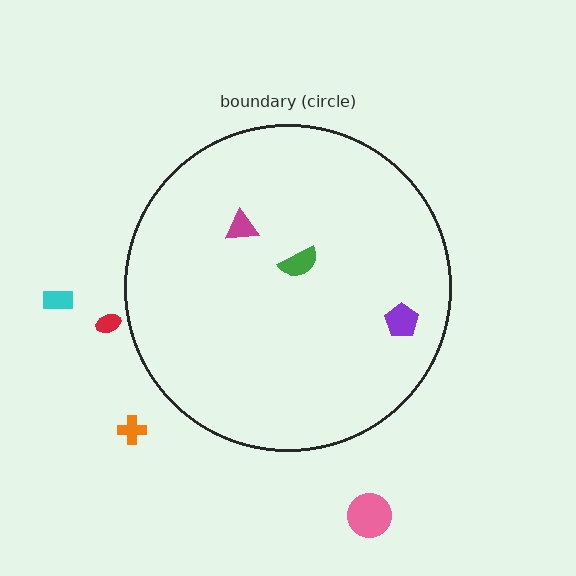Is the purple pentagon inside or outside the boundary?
Inside.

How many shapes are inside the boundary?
3 inside, 4 outside.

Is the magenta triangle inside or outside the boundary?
Inside.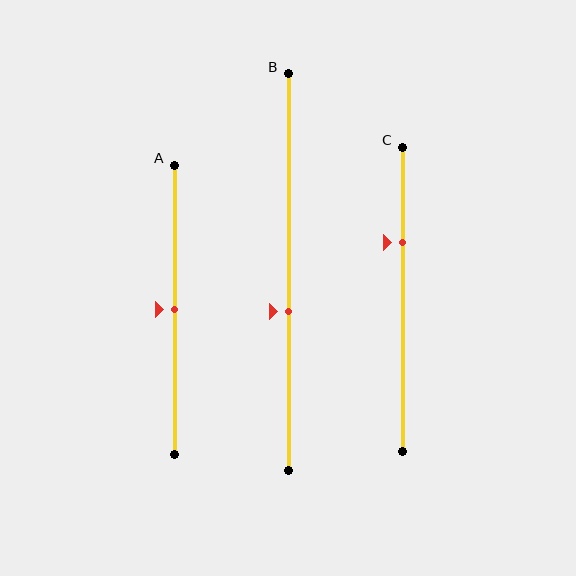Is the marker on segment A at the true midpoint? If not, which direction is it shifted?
Yes, the marker on segment A is at the true midpoint.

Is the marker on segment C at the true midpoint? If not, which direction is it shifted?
No, the marker on segment C is shifted upward by about 19% of the segment length.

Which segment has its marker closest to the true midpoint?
Segment A has its marker closest to the true midpoint.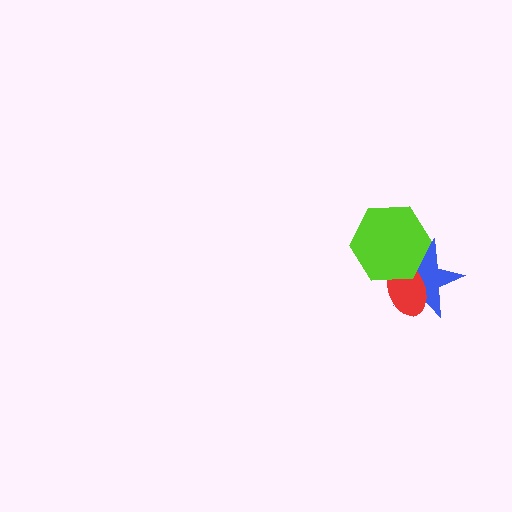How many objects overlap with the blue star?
2 objects overlap with the blue star.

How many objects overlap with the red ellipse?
2 objects overlap with the red ellipse.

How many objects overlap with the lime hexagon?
2 objects overlap with the lime hexagon.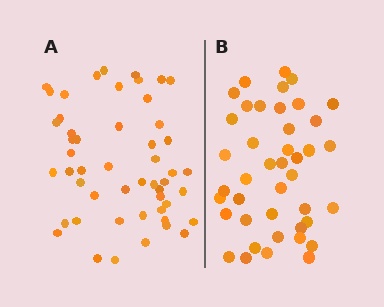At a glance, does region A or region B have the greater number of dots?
Region A (the left region) has more dots.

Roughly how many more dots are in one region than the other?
Region A has roughly 8 or so more dots than region B.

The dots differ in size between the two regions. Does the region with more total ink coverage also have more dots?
No. Region B has more total ink coverage because its dots are larger, but region A actually contains more individual dots. Total area can be misleading — the number of items is what matters here.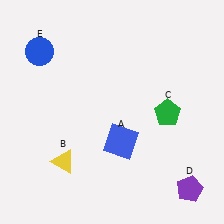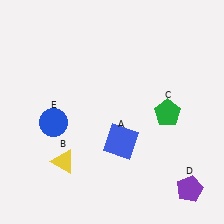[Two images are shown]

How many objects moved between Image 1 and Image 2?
1 object moved between the two images.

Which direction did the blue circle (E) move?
The blue circle (E) moved down.